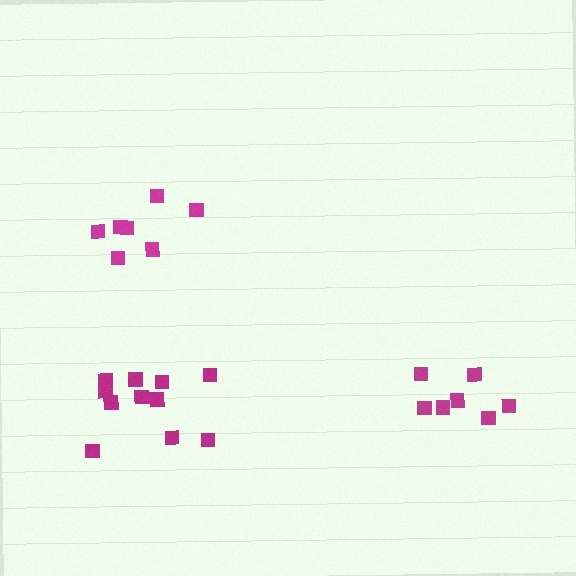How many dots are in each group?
Group 1: 7 dots, Group 2: 7 dots, Group 3: 11 dots (25 total).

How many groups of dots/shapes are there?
There are 3 groups.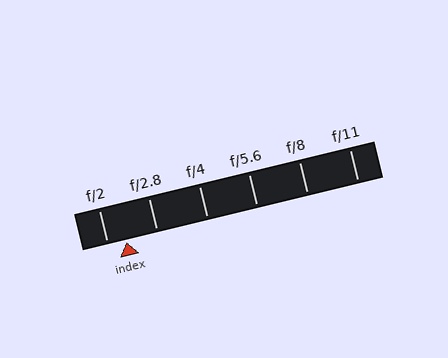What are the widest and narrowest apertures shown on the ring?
The widest aperture shown is f/2 and the narrowest is f/11.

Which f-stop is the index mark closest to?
The index mark is closest to f/2.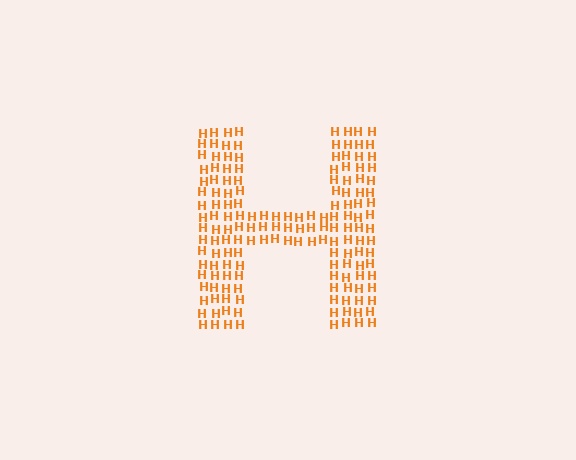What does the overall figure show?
The overall figure shows the letter H.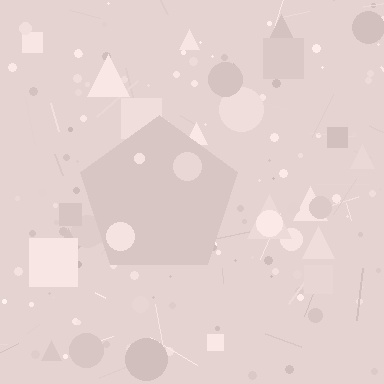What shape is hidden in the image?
A pentagon is hidden in the image.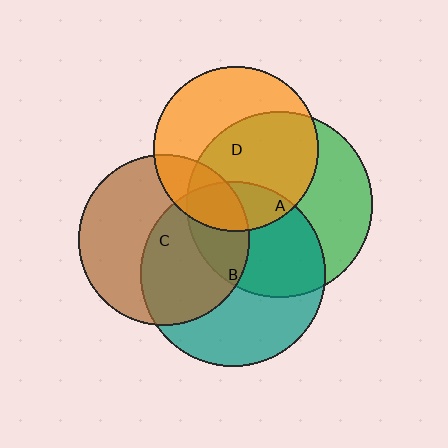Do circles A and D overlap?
Yes.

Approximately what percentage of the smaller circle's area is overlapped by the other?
Approximately 55%.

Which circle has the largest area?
Circle A (green).